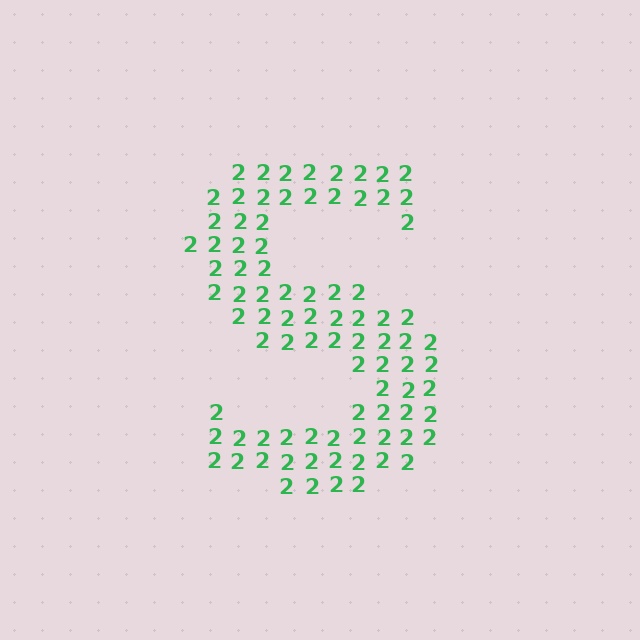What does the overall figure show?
The overall figure shows the letter S.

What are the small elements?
The small elements are digit 2's.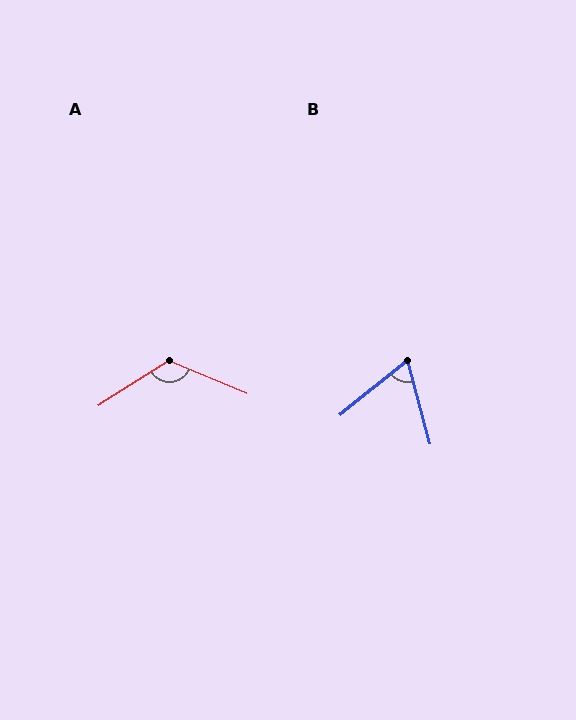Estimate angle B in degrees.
Approximately 66 degrees.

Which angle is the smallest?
B, at approximately 66 degrees.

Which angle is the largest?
A, at approximately 125 degrees.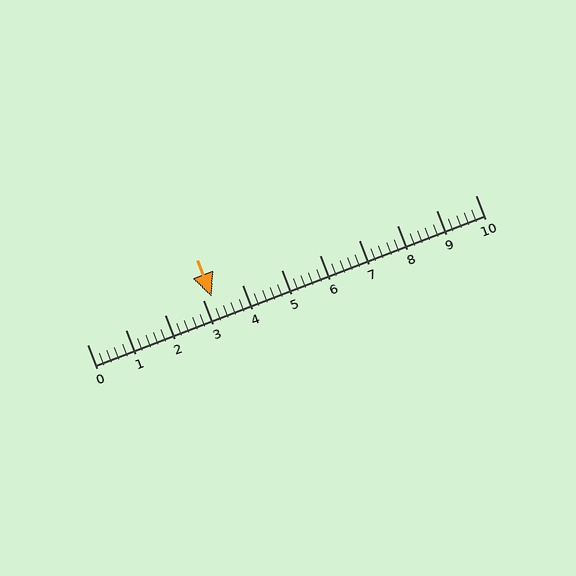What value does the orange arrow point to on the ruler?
The orange arrow points to approximately 3.2.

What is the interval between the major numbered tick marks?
The major tick marks are spaced 1 units apart.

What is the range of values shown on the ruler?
The ruler shows values from 0 to 10.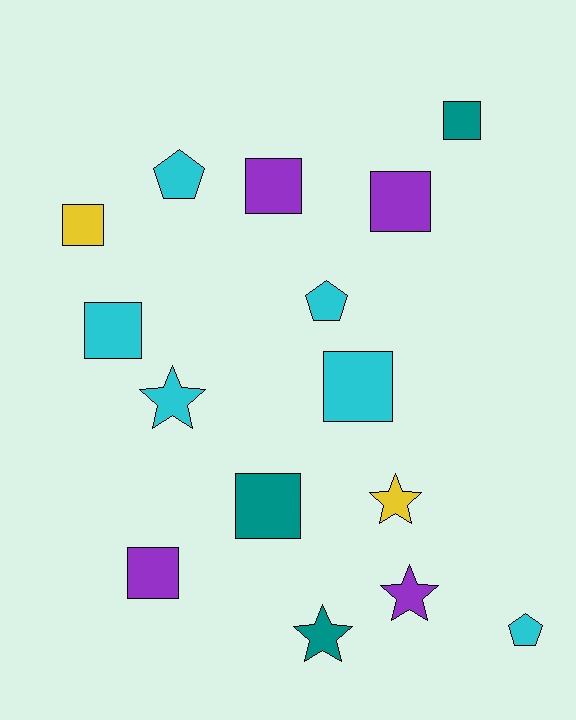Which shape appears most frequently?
Square, with 8 objects.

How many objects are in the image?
There are 15 objects.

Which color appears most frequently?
Cyan, with 6 objects.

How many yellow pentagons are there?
There are no yellow pentagons.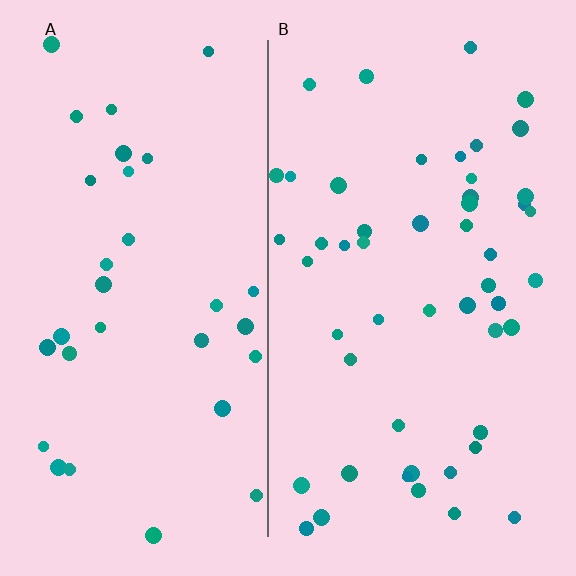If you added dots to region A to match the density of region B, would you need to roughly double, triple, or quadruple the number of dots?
Approximately double.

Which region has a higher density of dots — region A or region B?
B (the right).